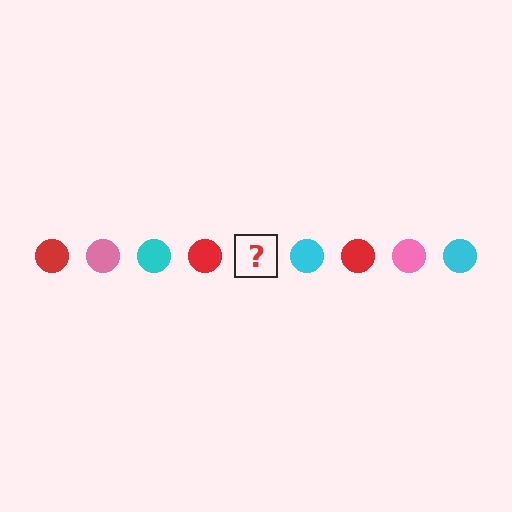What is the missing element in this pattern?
The missing element is a pink circle.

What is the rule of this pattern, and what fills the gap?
The rule is that the pattern cycles through red, pink, cyan circles. The gap should be filled with a pink circle.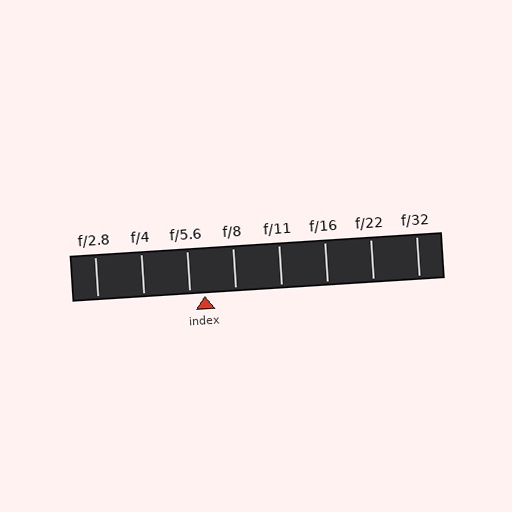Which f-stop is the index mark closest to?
The index mark is closest to f/5.6.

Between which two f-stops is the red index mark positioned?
The index mark is between f/5.6 and f/8.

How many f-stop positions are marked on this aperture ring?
There are 8 f-stop positions marked.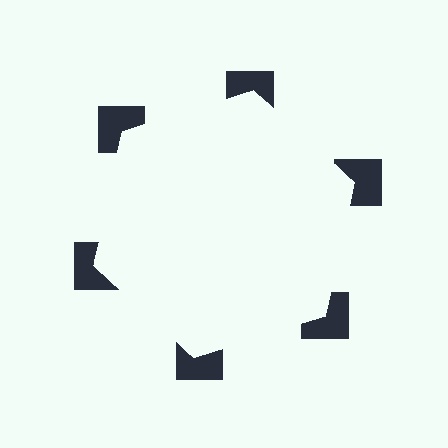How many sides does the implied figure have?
6 sides.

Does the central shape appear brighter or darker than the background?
It typically appears slightly brighter than the background, even though no actual brightness change is drawn.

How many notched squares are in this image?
There are 6 — one at each vertex of the illusory hexagon.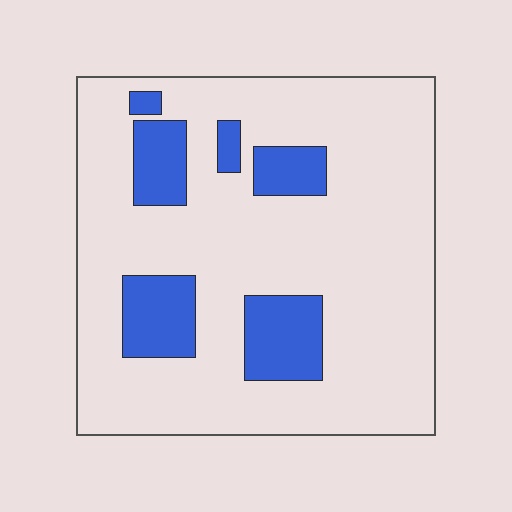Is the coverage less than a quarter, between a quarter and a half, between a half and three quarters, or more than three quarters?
Less than a quarter.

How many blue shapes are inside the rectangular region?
6.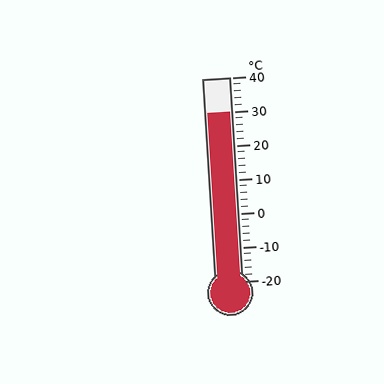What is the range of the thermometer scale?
The thermometer scale ranges from -20°C to 40°C.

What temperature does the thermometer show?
The thermometer shows approximately 30°C.